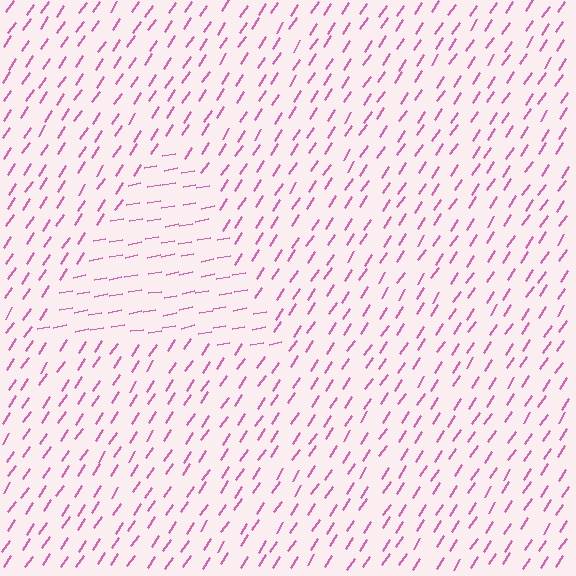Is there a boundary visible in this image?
Yes, there is a texture boundary formed by a change in line orientation.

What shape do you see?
I see a triangle.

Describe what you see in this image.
The image is filled with small pink line segments. A triangle region in the image has lines oriented differently from the surrounding lines, creating a visible texture boundary.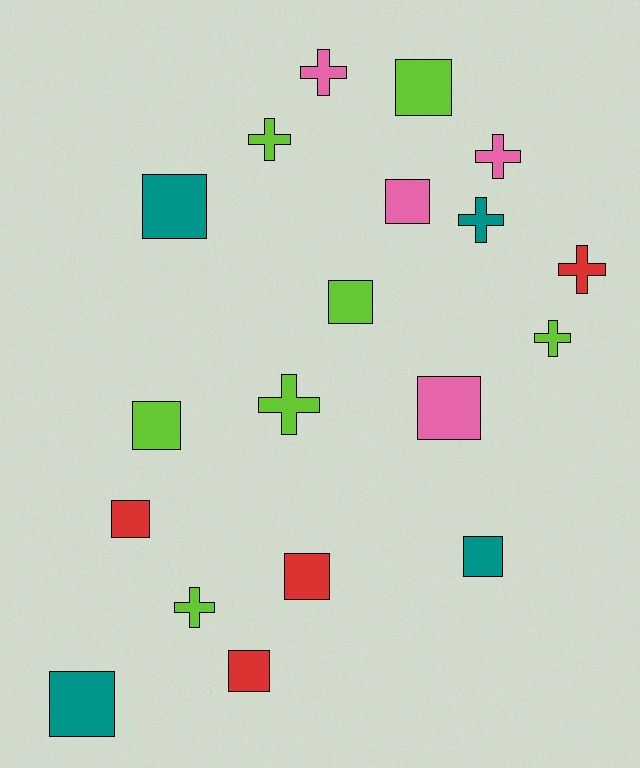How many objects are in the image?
There are 19 objects.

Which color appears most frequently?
Lime, with 7 objects.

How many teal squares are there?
There are 3 teal squares.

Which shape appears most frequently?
Square, with 11 objects.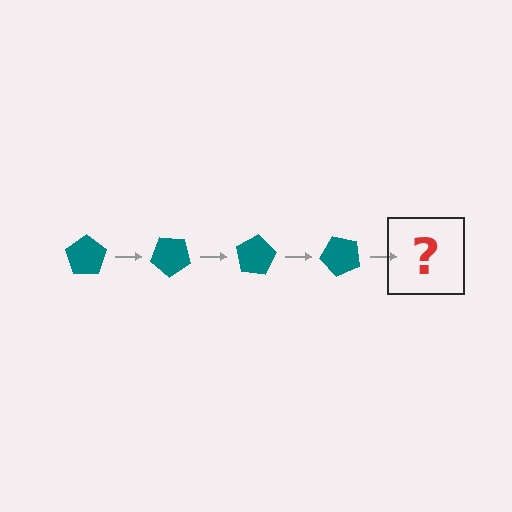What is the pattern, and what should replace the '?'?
The pattern is that the pentagon rotates 40 degrees each step. The '?' should be a teal pentagon rotated 160 degrees.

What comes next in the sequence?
The next element should be a teal pentagon rotated 160 degrees.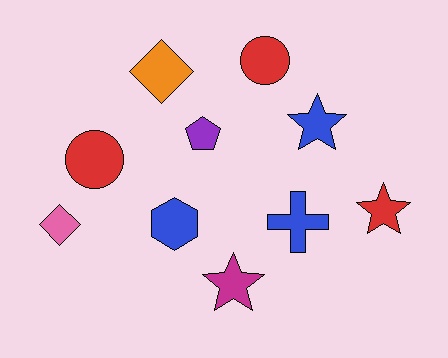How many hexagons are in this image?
There is 1 hexagon.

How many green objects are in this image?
There are no green objects.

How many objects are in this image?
There are 10 objects.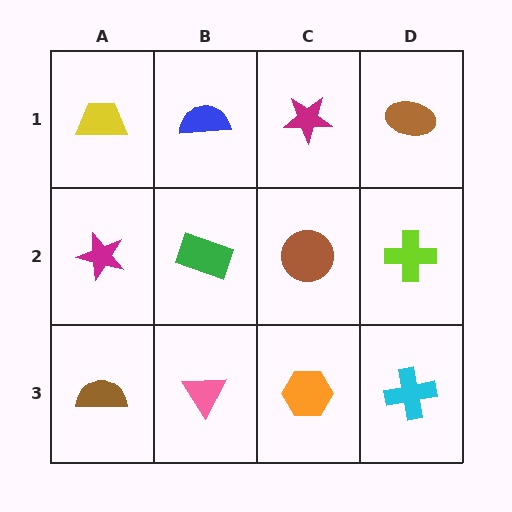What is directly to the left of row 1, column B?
A yellow trapezoid.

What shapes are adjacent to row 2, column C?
A magenta star (row 1, column C), an orange hexagon (row 3, column C), a green rectangle (row 2, column B), a lime cross (row 2, column D).